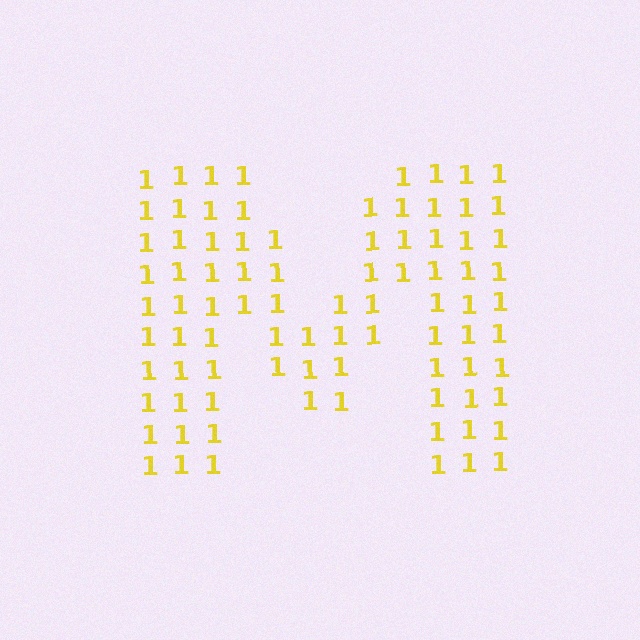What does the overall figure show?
The overall figure shows the letter M.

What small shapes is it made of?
It is made of small digit 1's.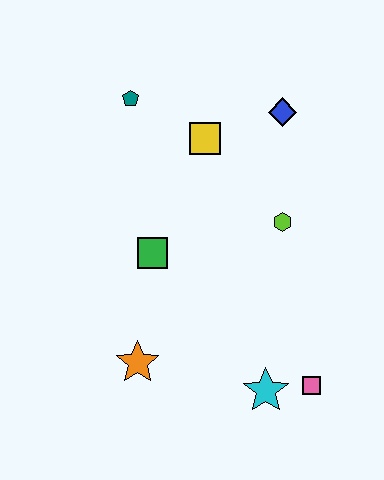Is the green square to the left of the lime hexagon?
Yes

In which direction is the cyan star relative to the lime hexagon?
The cyan star is below the lime hexagon.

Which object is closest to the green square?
The orange star is closest to the green square.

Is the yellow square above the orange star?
Yes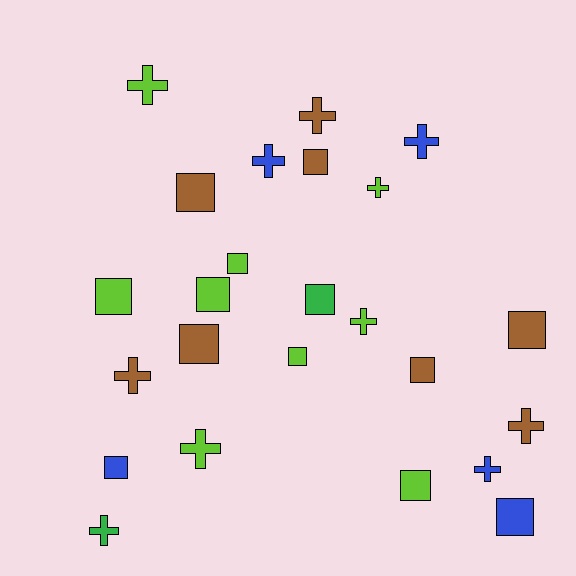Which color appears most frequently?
Lime, with 9 objects.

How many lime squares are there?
There are 5 lime squares.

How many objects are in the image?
There are 24 objects.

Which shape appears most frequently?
Square, with 13 objects.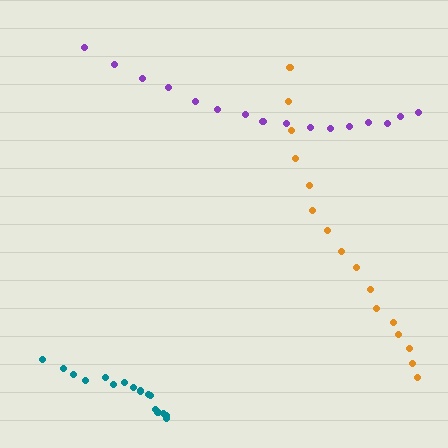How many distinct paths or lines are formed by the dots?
There are 3 distinct paths.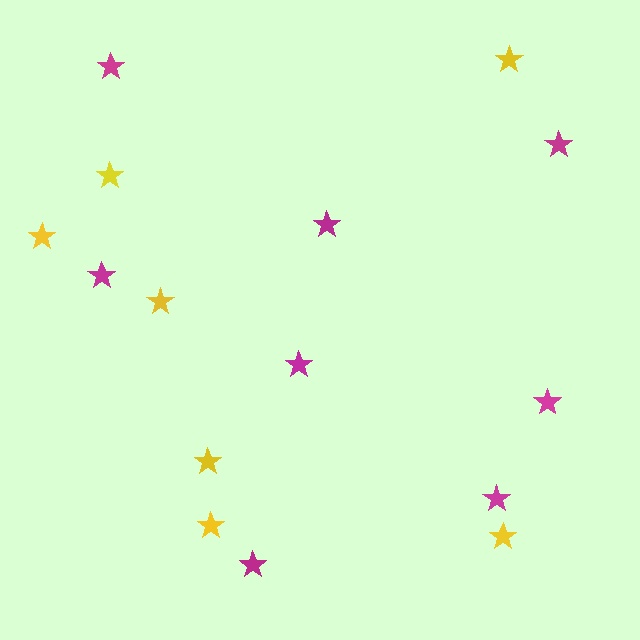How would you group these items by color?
There are 2 groups: one group of magenta stars (8) and one group of yellow stars (7).